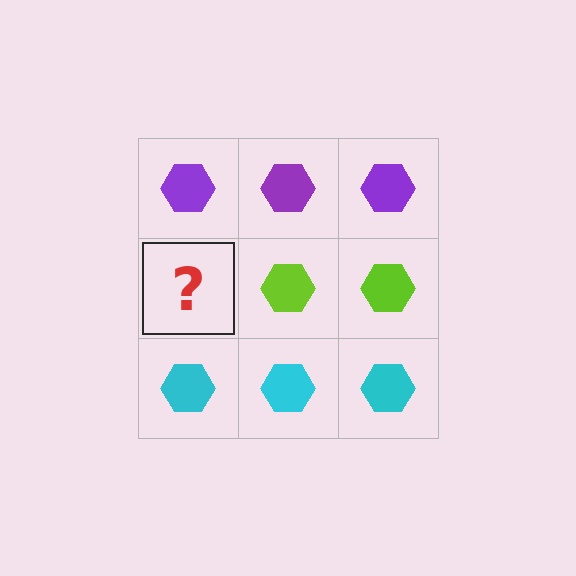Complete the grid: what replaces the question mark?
The question mark should be replaced with a lime hexagon.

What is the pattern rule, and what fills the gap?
The rule is that each row has a consistent color. The gap should be filled with a lime hexagon.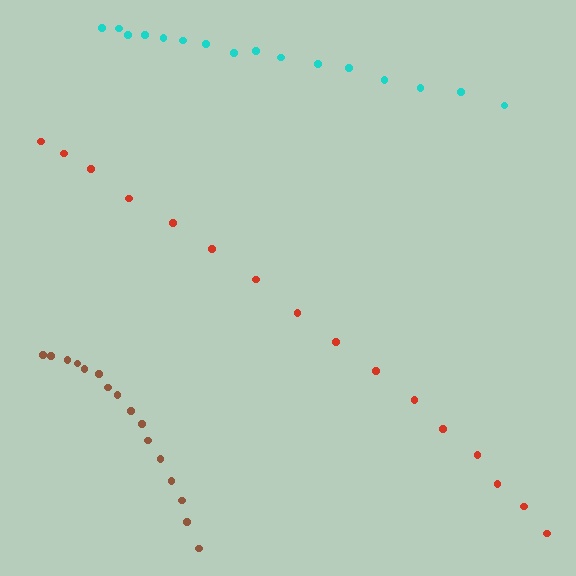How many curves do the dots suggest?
There are 3 distinct paths.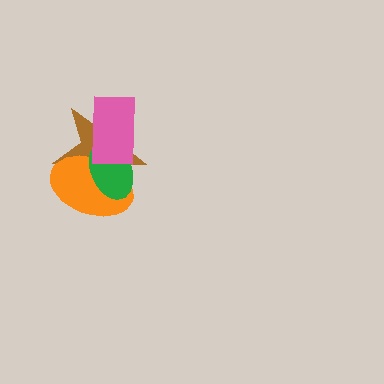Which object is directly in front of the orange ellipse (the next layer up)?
The green ellipse is directly in front of the orange ellipse.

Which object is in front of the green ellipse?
The pink rectangle is in front of the green ellipse.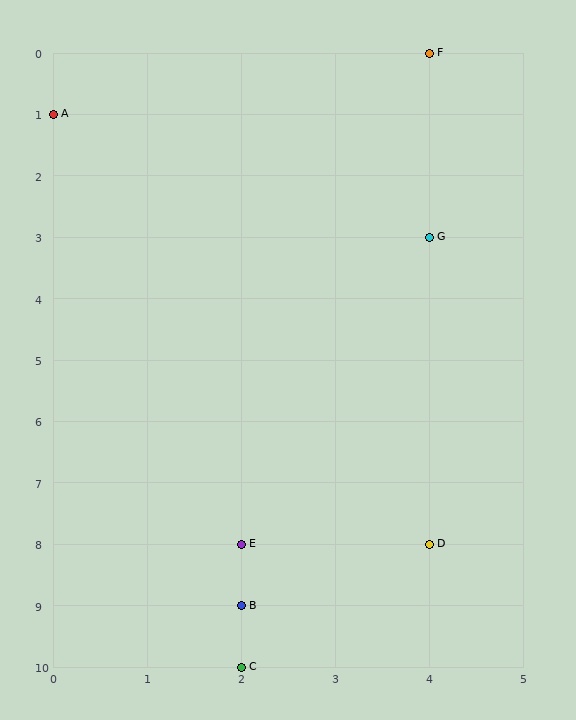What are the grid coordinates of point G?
Point G is at grid coordinates (4, 3).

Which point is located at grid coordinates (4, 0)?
Point F is at (4, 0).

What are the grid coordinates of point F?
Point F is at grid coordinates (4, 0).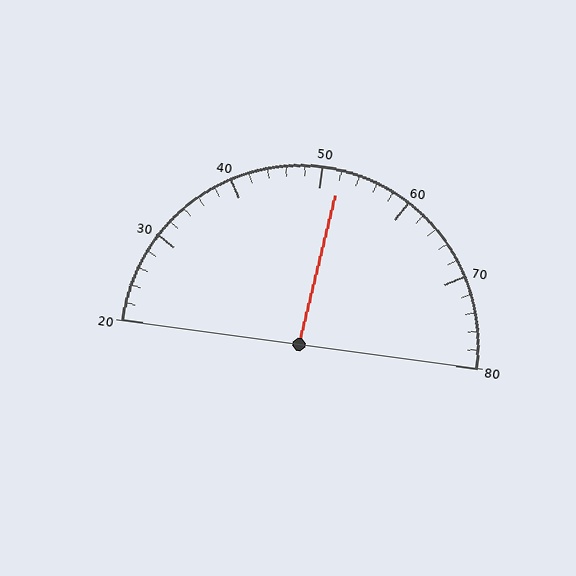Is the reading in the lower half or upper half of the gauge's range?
The reading is in the upper half of the range (20 to 80).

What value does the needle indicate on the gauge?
The needle indicates approximately 52.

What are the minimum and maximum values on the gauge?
The gauge ranges from 20 to 80.